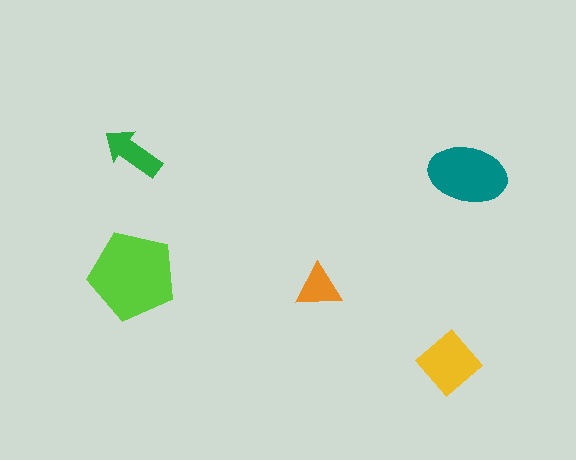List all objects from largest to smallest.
The lime pentagon, the teal ellipse, the yellow diamond, the green arrow, the orange triangle.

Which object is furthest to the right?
The teal ellipse is rightmost.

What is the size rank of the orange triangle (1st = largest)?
5th.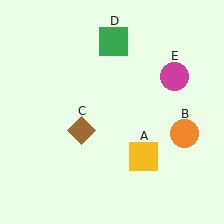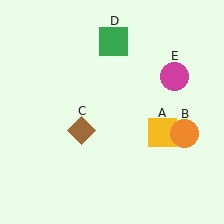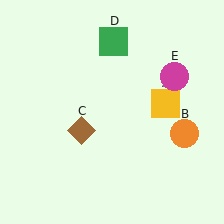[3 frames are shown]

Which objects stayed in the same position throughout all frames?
Orange circle (object B) and brown diamond (object C) and green square (object D) and magenta circle (object E) remained stationary.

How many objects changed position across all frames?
1 object changed position: yellow square (object A).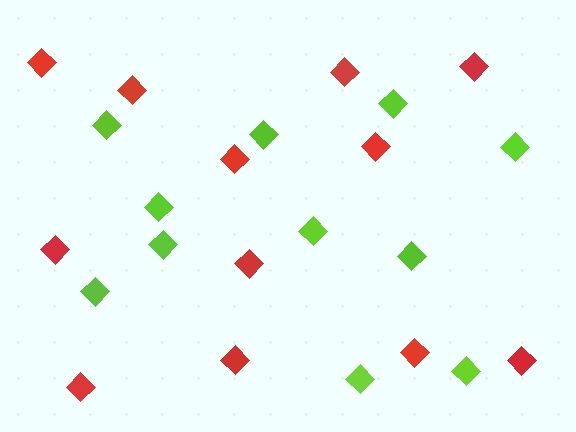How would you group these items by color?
There are 2 groups: one group of lime diamonds (11) and one group of red diamonds (12).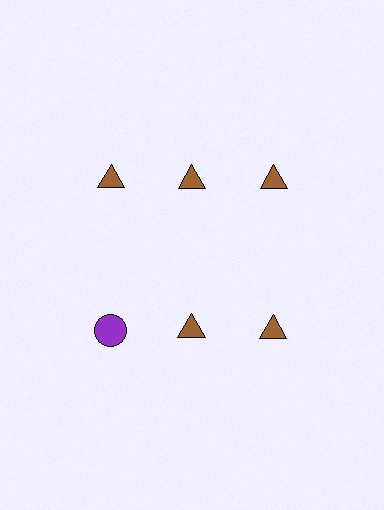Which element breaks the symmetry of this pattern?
The purple circle in the second row, leftmost column breaks the symmetry. All other shapes are brown triangles.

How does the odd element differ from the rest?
It differs in both color (purple instead of brown) and shape (circle instead of triangle).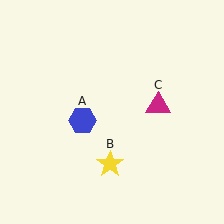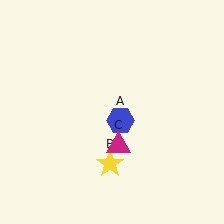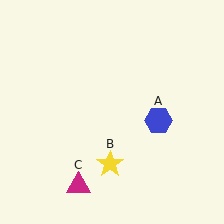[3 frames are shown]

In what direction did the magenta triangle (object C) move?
The magenta triangle (object C) moved down and to the left.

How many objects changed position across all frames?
2 objects changed position: blue hexagon (object A), magenta triangle (object C).